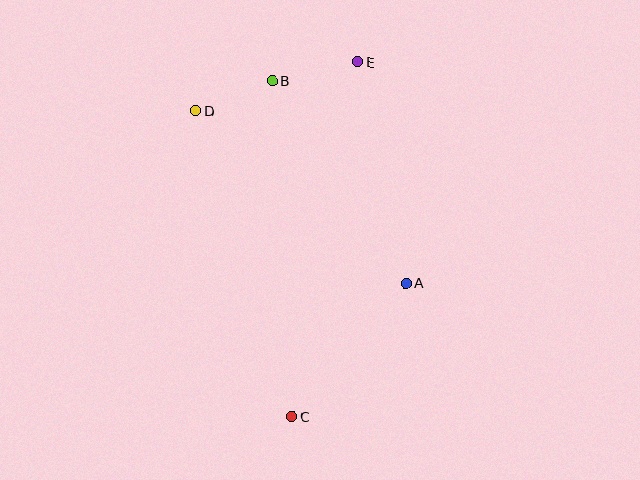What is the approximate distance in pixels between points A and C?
The distance between A and C is approximately 175 pixels.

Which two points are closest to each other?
Points B and D are closest to each other.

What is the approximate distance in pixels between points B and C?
The distance between B and C is approximately 337 pixels.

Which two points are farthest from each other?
Points C and E are farthest from each other.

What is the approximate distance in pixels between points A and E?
The distance between A and E is approximately 227 pixels.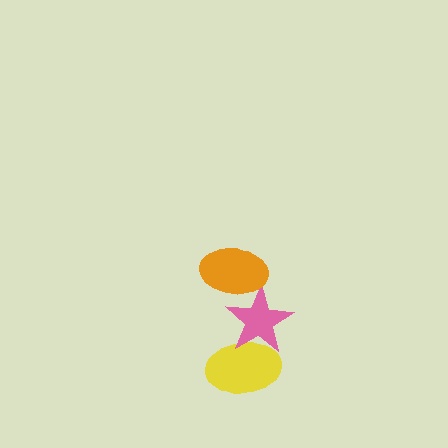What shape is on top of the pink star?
The orange ellipse is on top of the pink star.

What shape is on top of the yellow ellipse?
The pink star is on top of the yellow ellipse.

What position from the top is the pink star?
The pink star is 2nd from the top.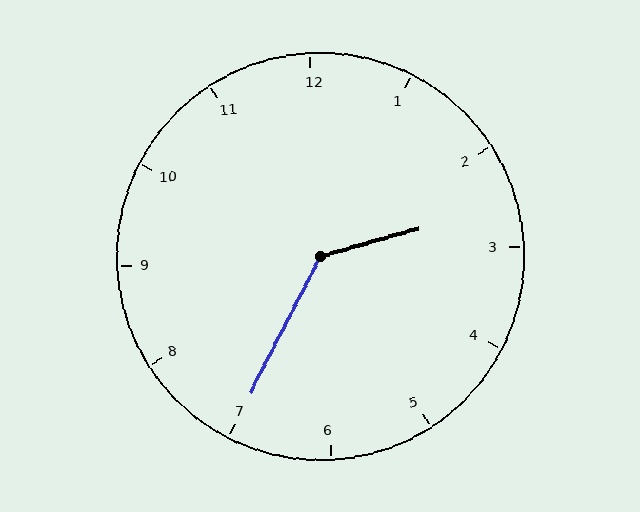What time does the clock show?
2:35.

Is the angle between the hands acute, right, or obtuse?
It is obtuse.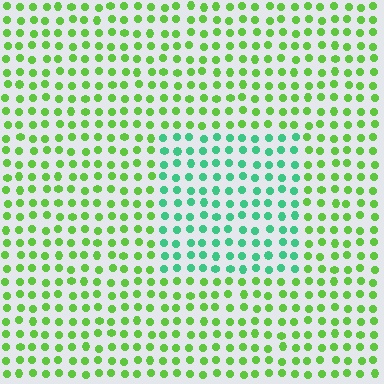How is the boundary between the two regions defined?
The boundary is defined purely by a slight shift in hue (about 45 degrees). Spacing, size, and orientation are identical on both sides.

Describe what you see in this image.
The image is filled with small lime elements in a uniform arrangement. A rectangle-shaped region is visible where the elements are tinted to a slightly different hue, forming a subtle color boundary.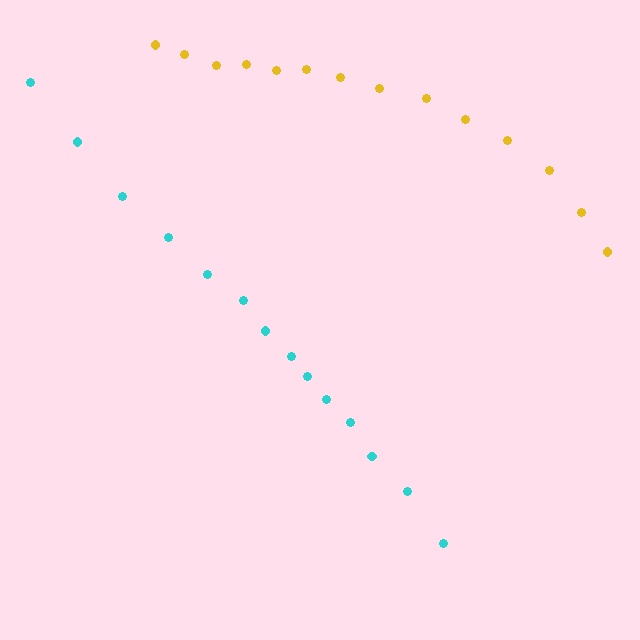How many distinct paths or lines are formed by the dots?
There are 2 distinct paths.